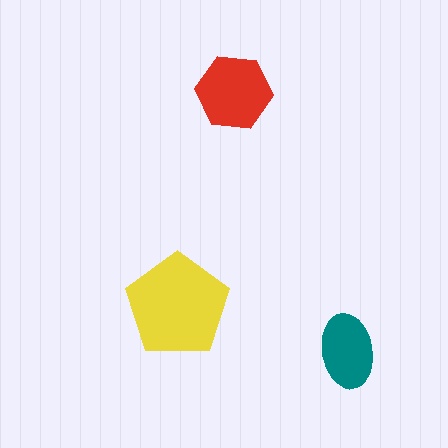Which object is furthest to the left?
The yellow pentagon is leftmost.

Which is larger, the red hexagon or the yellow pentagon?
The yellow pentagon.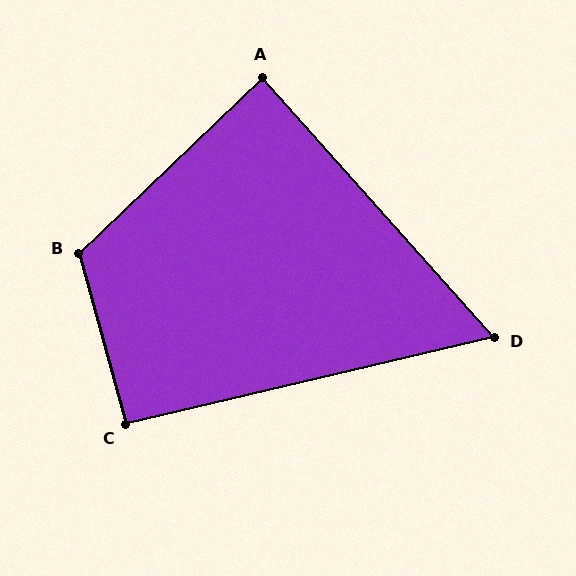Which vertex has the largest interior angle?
B, at approximately 118 degrees.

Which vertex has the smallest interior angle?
D, at approximately 62 degrees.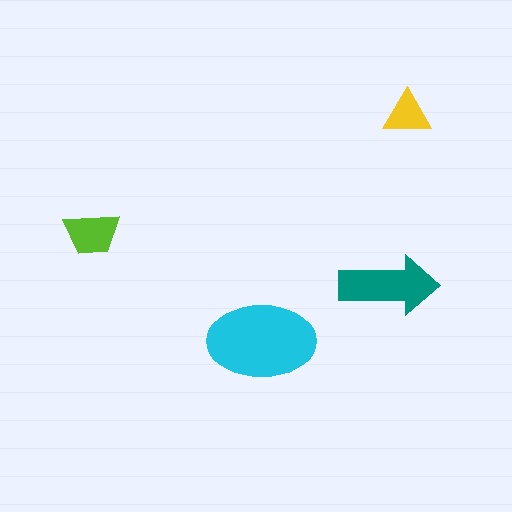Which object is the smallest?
The yellow triangle.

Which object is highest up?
The yellow triangle is topmost.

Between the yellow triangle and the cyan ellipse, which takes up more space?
The cyan ellipse.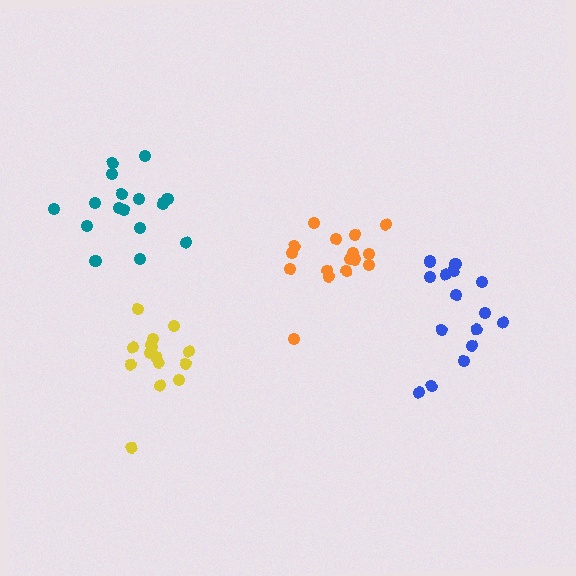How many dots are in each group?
Group 1: 15 dots, Group 2: 16 dots, Group 3: 15 dots, Group 4: 17 dots (63 total).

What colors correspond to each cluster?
The clusters are colored: blue, orange, yellow, teal.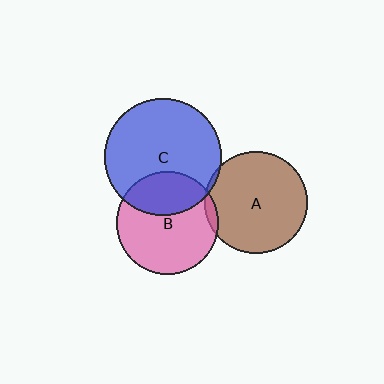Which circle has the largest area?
Circle C (blue).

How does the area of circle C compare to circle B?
Approximately 1.3 times.